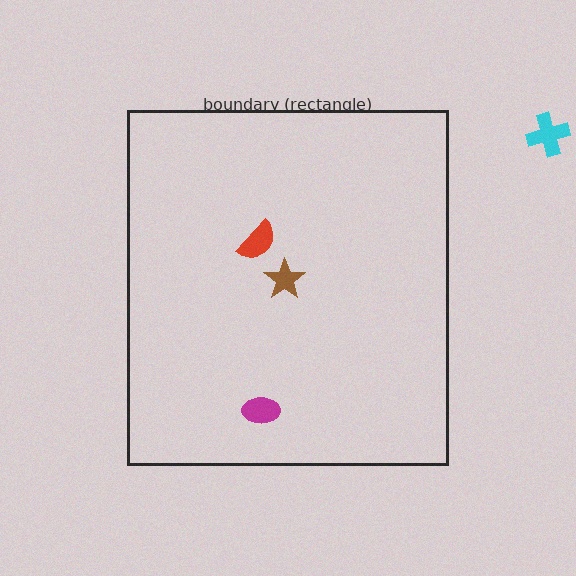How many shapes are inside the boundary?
3 inside, 1 outside.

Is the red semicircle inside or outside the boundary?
Inside.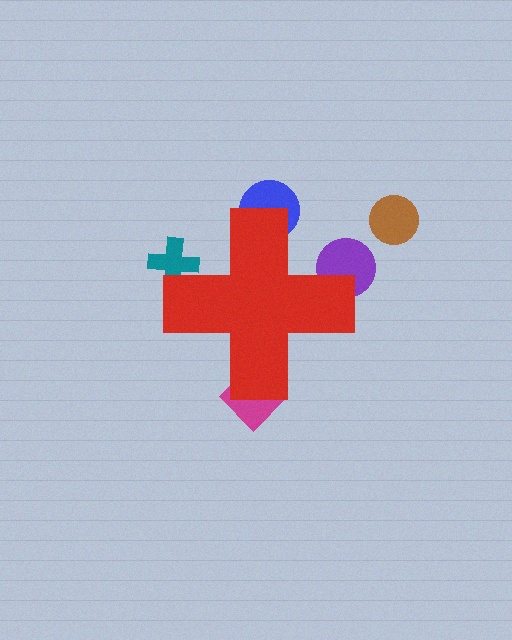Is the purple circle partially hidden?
Yes, the purple circle is partially hidden behind the red cross.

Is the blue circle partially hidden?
Yes, the blue circle is partially hidden behind the red cross.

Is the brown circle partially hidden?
No, the brown circle is fully visible.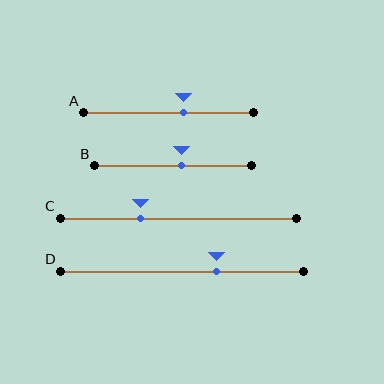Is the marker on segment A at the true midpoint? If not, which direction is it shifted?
No, the marker on segment A is shifted to the right by about 9% of the segment length.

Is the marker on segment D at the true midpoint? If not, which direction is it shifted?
No, the marker on segment D is shifted to the right by about 14% of the segment length.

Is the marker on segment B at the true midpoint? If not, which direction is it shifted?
No, the marker on segment B is shifted to the right by about 5% of the segment length.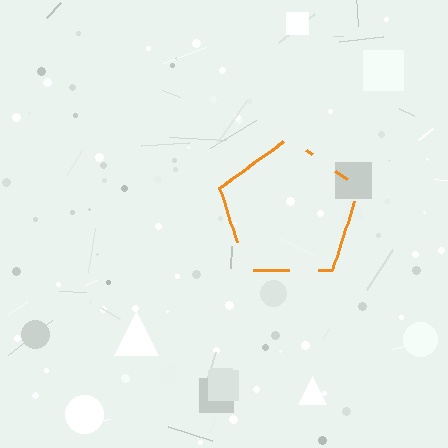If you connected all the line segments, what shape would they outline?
They would outline a pentagon.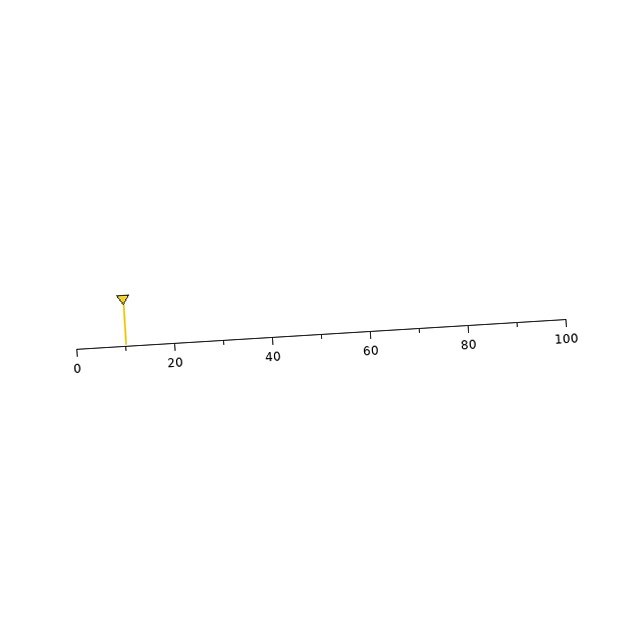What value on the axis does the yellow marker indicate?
The marker indicates approximately 10.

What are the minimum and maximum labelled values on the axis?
The axis runs from 0 to 100.